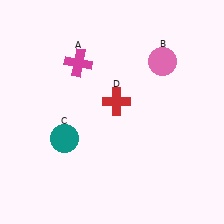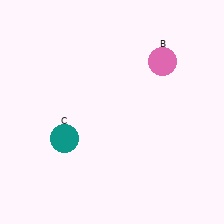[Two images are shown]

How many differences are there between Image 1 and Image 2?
There are 2 differences between the two images.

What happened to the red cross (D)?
The red cross (D) was removed in Image 2. It was in the top-right area of Image 1.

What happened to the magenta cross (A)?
The magenta cross (A) was removed in Image 2. It was in the top-left area of Image 1.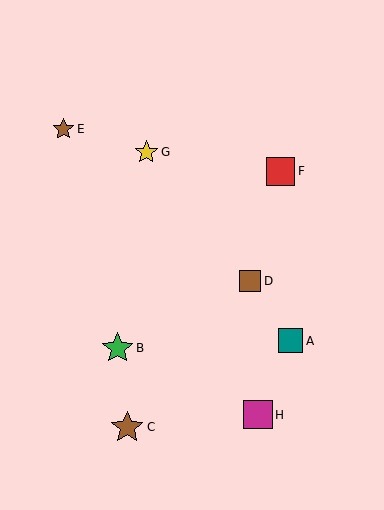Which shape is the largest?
The brown star (labeled C) is the largest.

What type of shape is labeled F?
Shape F is a red square.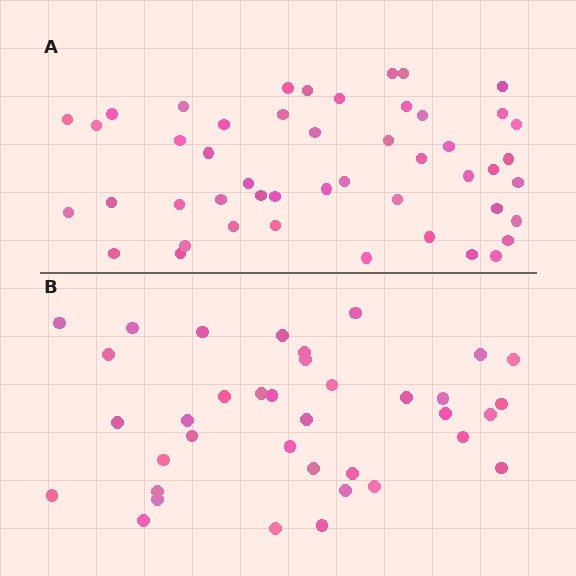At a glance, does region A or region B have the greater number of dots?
Region A (the top region) has more dots.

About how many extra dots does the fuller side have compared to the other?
Region A has roughly 12 or so more dots than region B.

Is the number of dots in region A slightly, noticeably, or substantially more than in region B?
Region A has noticeably more, but not dramatically so. The ratio is roughly 1.3 to 1.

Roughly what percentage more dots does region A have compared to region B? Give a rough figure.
About 30% more.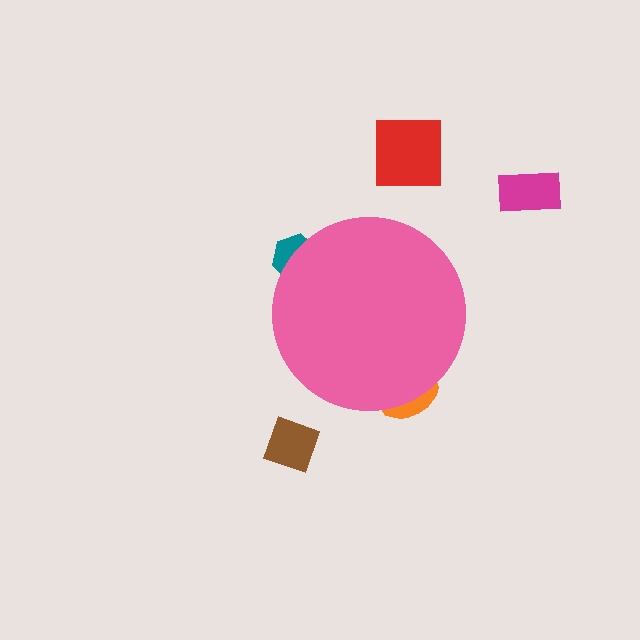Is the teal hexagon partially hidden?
Yes, the teal hexagon is partially hidden behind the pink circle.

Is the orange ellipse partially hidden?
Yes, the orange ellipse is partially hidden behind the pink circle.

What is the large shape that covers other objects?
A pink circle.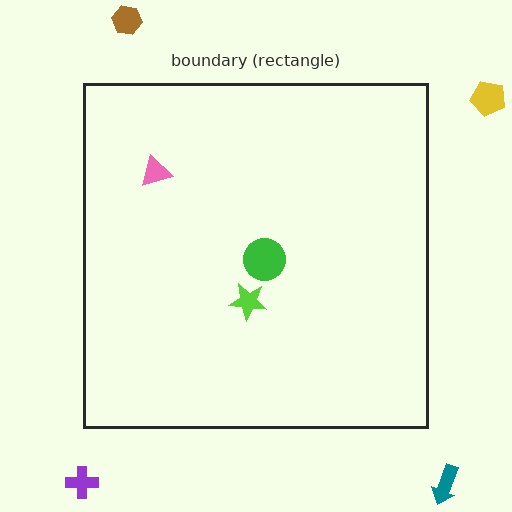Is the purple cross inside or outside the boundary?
Outside.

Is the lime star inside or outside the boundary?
Inside.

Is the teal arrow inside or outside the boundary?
Outside.